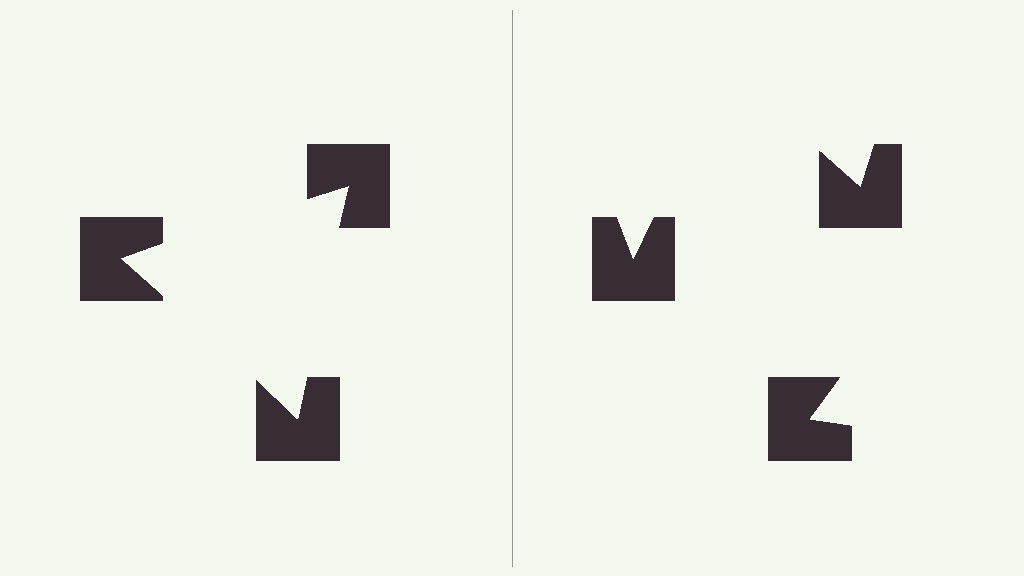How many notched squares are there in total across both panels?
6 — 3 on each side.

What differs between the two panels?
The notched squares are positioned identically on both sides; only the wedge orientations differ. On the left they align to a triangle; on the right they are misaligned.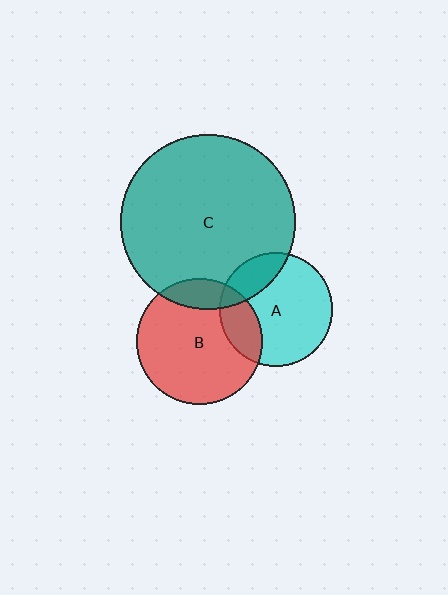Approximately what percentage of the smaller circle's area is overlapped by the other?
Approximately 15%.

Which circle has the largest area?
Circle C (teal).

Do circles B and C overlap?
Yes.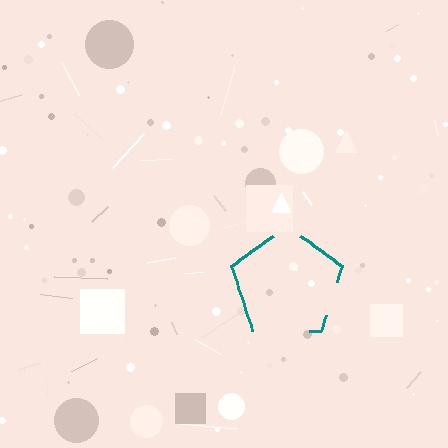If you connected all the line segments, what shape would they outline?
They would outline a pentagon.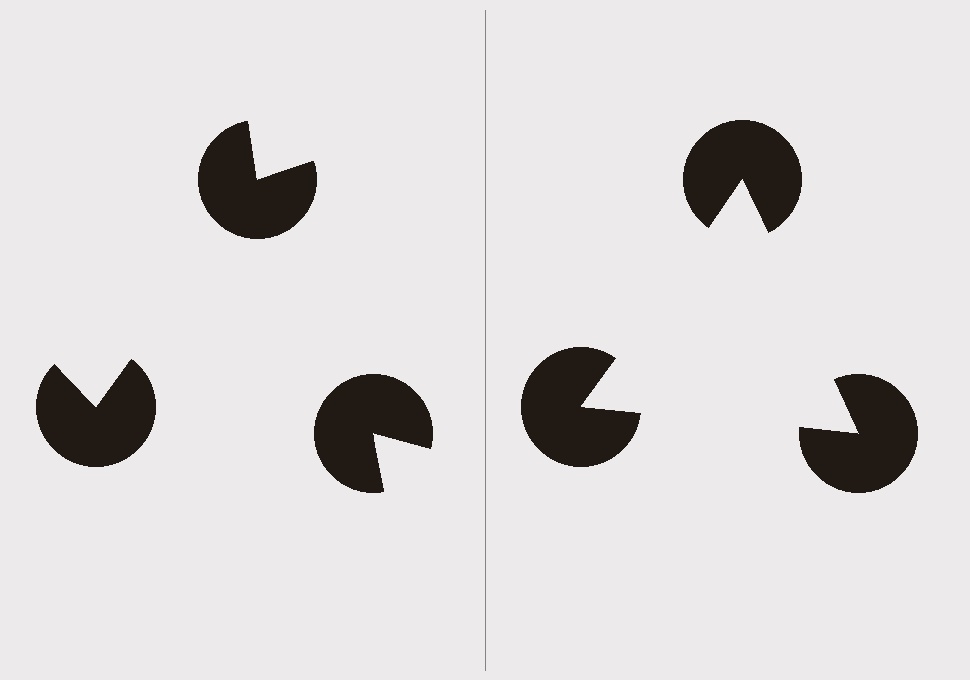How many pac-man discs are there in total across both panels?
6 — 3 on each side.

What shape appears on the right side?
An illusory triangle.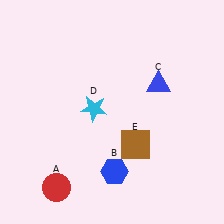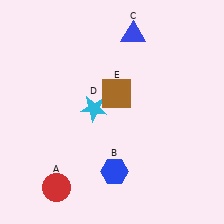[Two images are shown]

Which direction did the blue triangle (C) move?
The blue triangle (C) moved up.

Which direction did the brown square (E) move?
The brown square (E) moved up.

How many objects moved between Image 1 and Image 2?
2 objects moved between the two images.